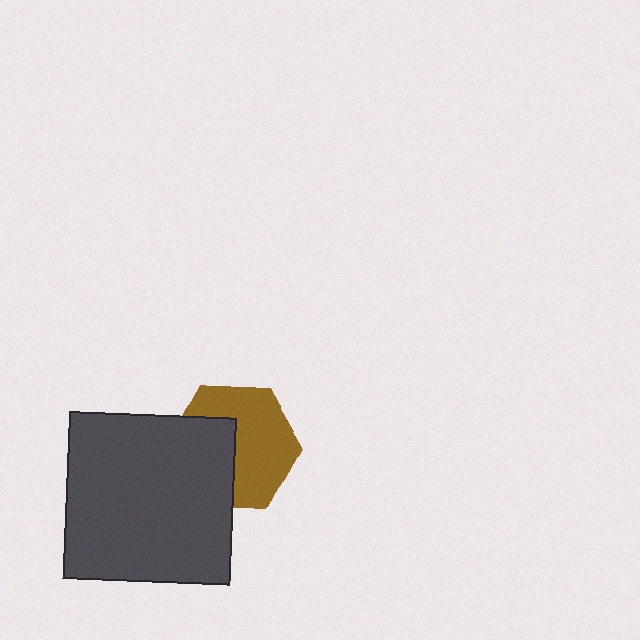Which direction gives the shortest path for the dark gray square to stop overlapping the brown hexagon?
Moving left gives the shortest separation.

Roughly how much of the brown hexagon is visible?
About half of it is visible (roughly 59%).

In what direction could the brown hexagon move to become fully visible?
The brown hexagon could move right. That would shift it out from behind the dark gray square entirely.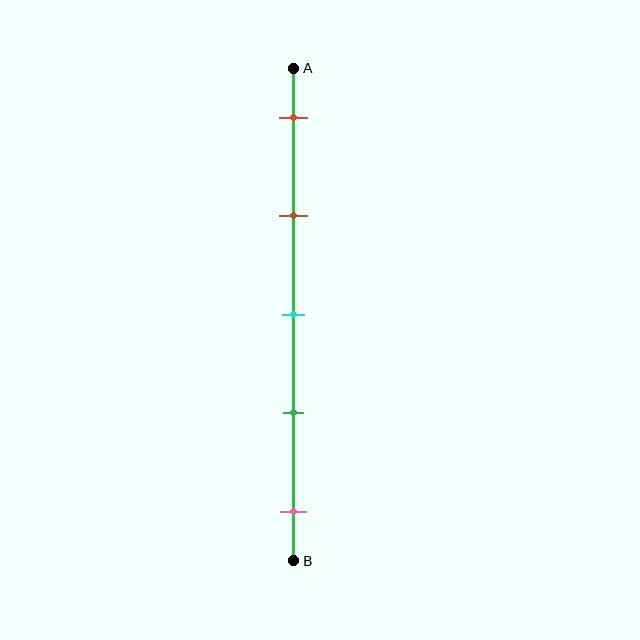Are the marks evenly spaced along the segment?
Yes, the marks are approximately evenly spaced.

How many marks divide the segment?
There are 5 marks dividing the segment.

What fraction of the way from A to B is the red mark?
The red mark is approximately 10% (0.1) of the way from A to B.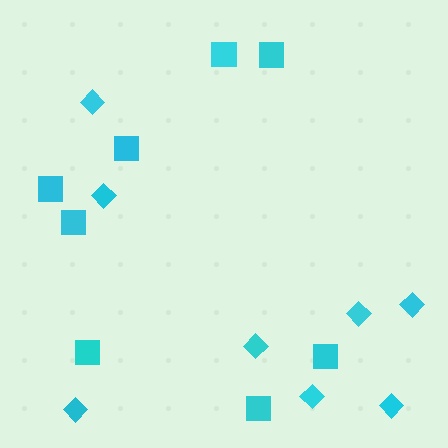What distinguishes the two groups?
There are 2 groups: one group of squares (8) and one group of diamonds (8).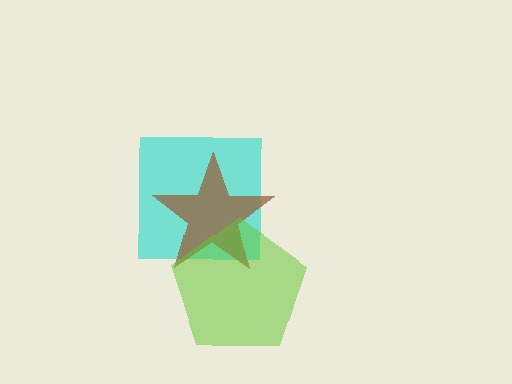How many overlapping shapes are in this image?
There are 3 overlapping shapes in the image.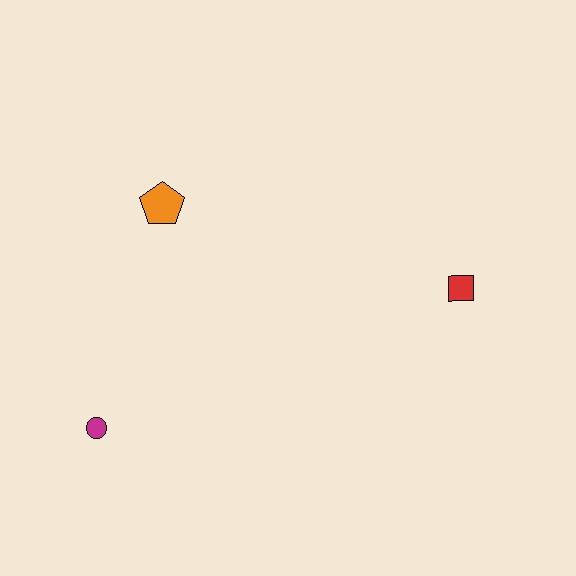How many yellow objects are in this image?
There are no yellow objects.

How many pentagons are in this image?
There is 1 pentagon.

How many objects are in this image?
There are 3 objects.